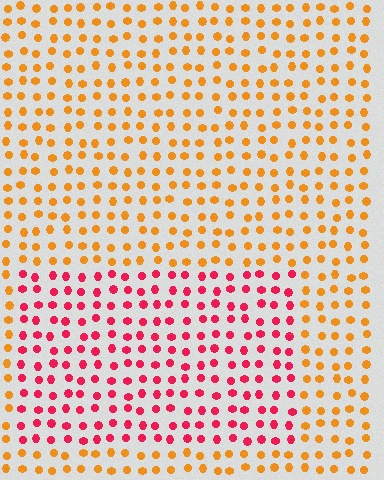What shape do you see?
I see a rectangle.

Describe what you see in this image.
The image is filled with small orange elements in a uniform arrangement. A rectangle-shaped region is visible where the elements are tinted to a slightly different hue, forming a subtle color boundary.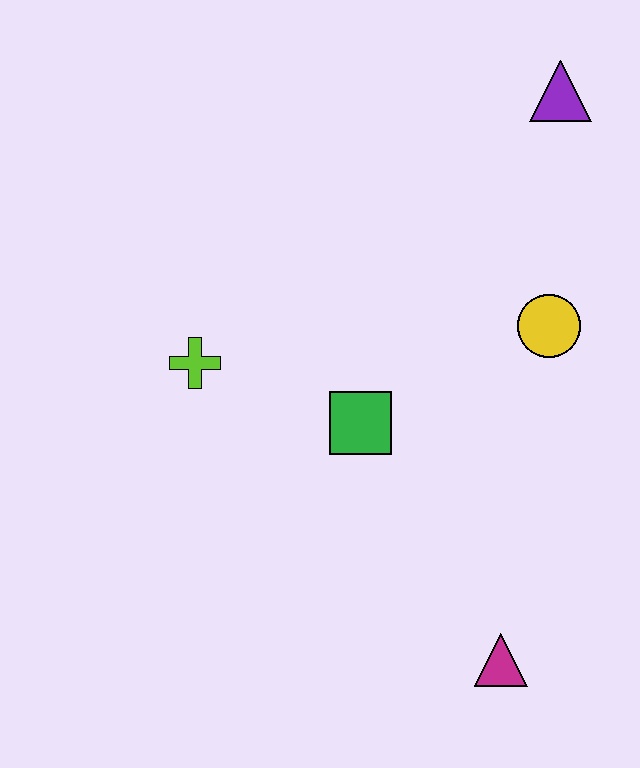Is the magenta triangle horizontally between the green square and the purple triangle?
Yes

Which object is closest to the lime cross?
The green square is closest to the lime cross.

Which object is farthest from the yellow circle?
The lime cross is farthest from the yellow circle.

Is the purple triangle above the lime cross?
Yes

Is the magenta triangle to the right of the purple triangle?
No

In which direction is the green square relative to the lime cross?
The green square is to the right of the lime cross.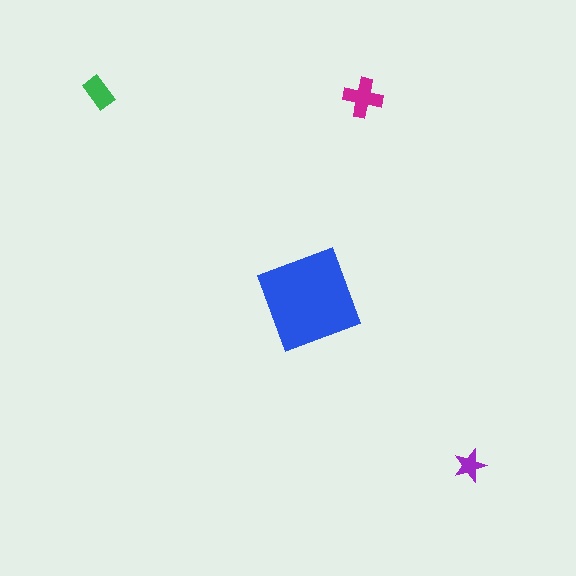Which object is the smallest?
The purple star.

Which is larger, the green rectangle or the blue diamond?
The blue diamond.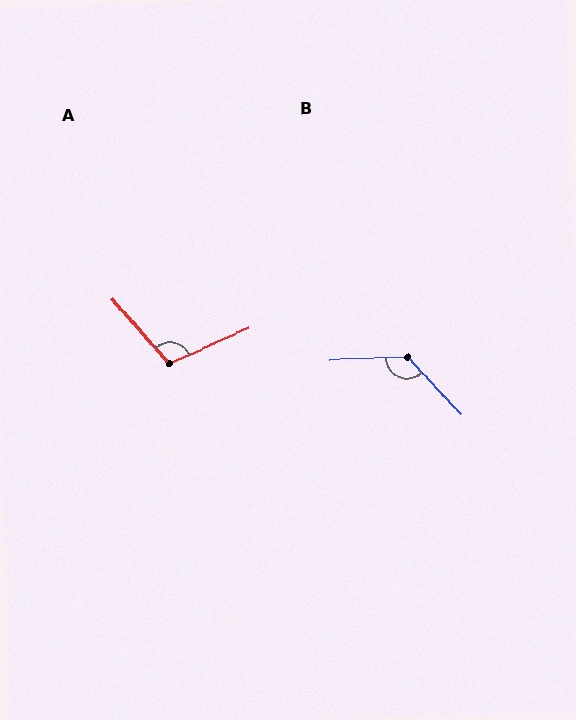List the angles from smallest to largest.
A (107°), B (131°).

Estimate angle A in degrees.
Approximately 107 degrees.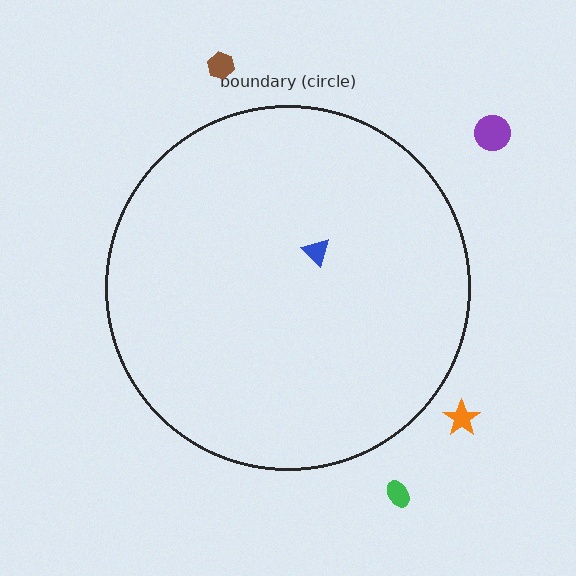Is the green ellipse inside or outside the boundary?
Outside.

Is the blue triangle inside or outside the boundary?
Inside.